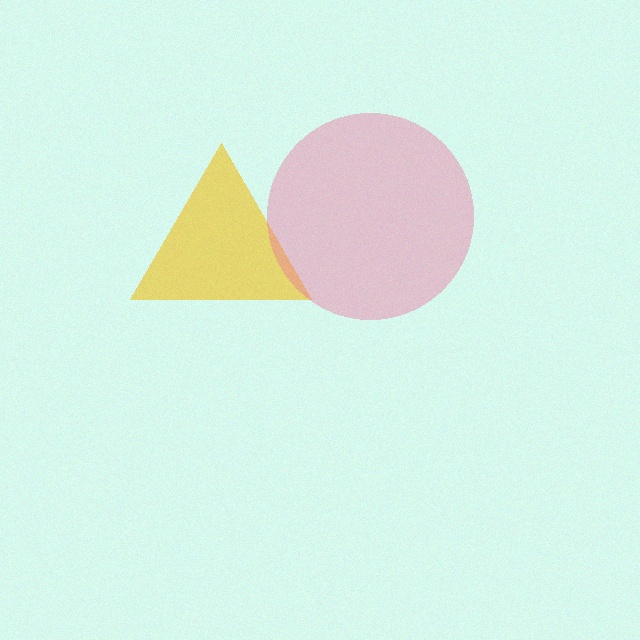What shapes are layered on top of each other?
The layered shapes are: a yellow triangle, a pink circle.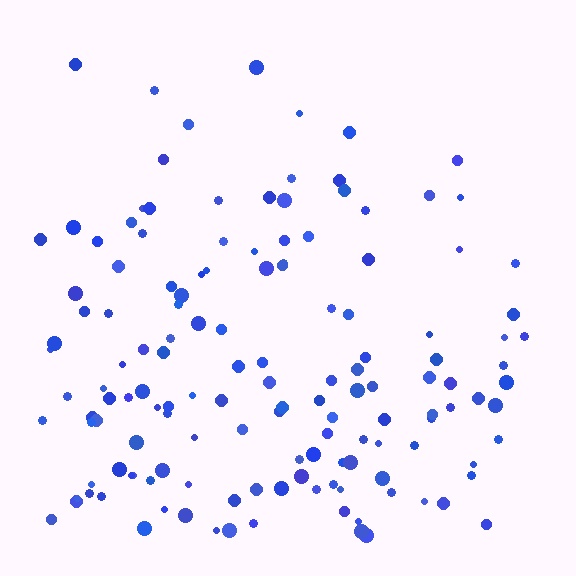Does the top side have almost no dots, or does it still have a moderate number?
Still a moderate number, just noticeably fewer than the bottom.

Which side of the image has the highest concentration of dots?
The bottom.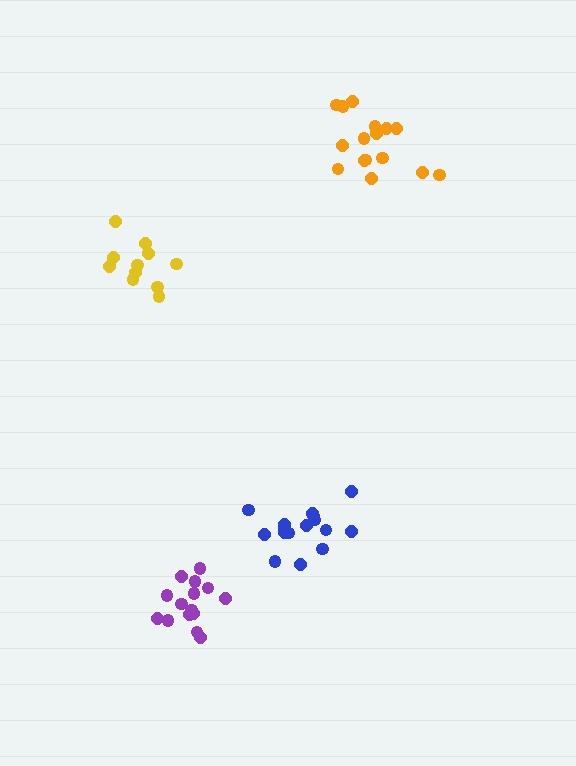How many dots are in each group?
Group 1: 16 dots, Group 2: 11 dots, Group 3: 16 dots, Group 4: 15 dots (58 total).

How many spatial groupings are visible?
There are 4 spatial groupings.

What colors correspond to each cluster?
The clusters are colored: blue, yellow, orange, purple.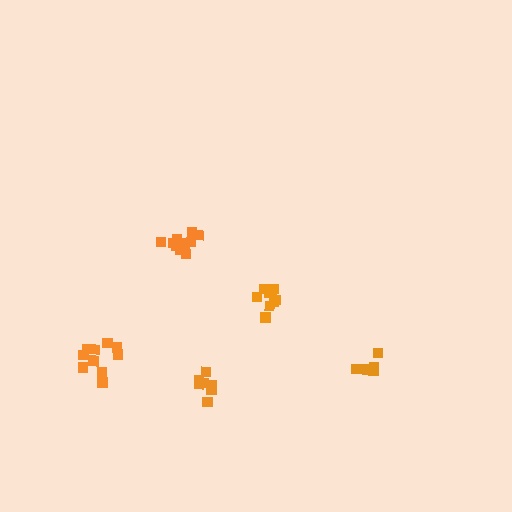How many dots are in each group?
Group 1: 9 dots, Group 2: 5 dots, Group 3: 7 dots, Group 4: 11 dots, Group 5: 10 dots (42 total).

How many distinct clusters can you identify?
There are 5 distinct clusters.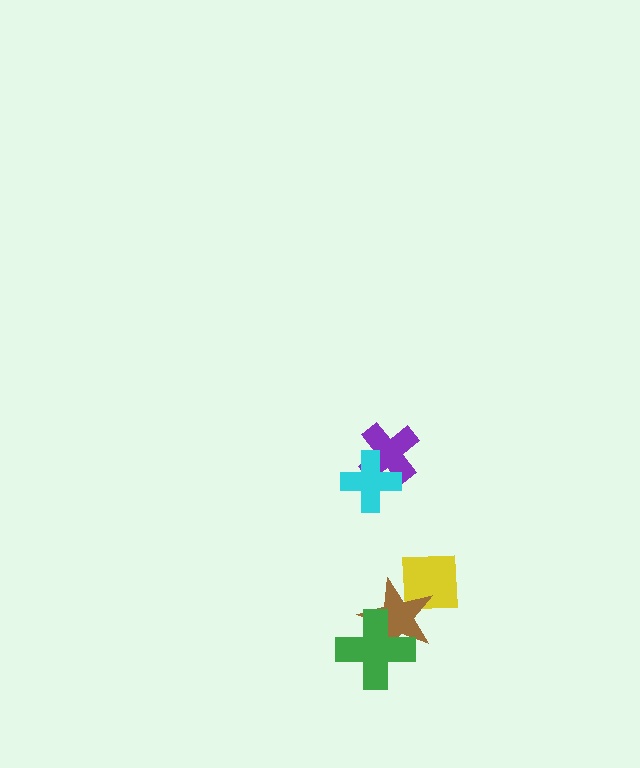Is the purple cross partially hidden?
Yes, it is partially covered by another shape.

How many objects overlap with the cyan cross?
1 object overlaps with the cyan cross.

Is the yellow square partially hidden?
Yes, it is partially covered by another shape.